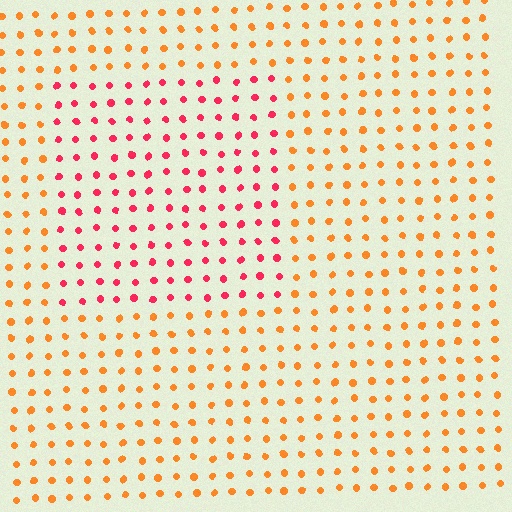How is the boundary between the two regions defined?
The boundary is defined purely by a slight shift in hue (about 42 degrees). Spacing, size, and orientation are identical on both sides.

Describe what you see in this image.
The image is filled with small orange elements in a uniform arrangement. A rectangle-shaped region is visible where the elements are tinted to a slightly different hue, forming a subtle color boundary.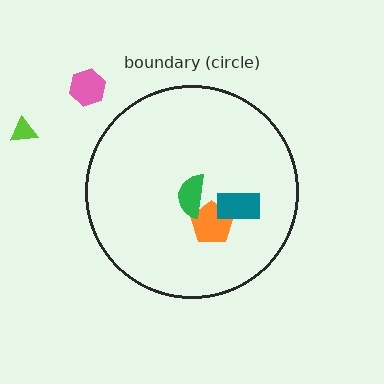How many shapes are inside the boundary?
3 inside, 2 outside.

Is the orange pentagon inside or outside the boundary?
Inside.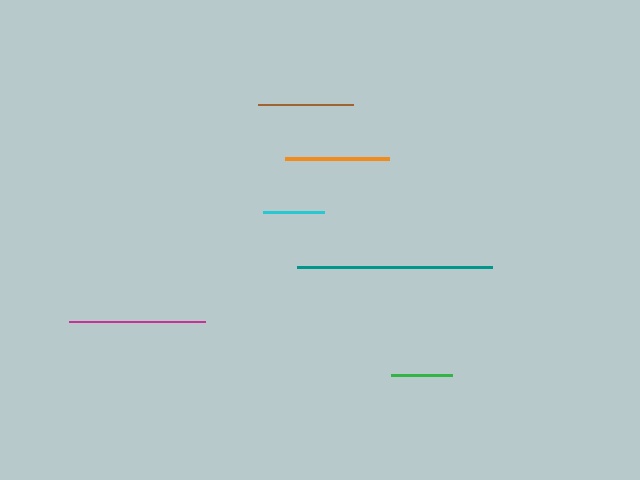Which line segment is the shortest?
The green line is the shortest at approximately 61 pixels.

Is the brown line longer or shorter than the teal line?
The teal line is longer than the brown line.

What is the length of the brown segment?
The brown segment is approximately 96 pixels long.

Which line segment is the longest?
The teal line is the longest at approximately 196 pixels.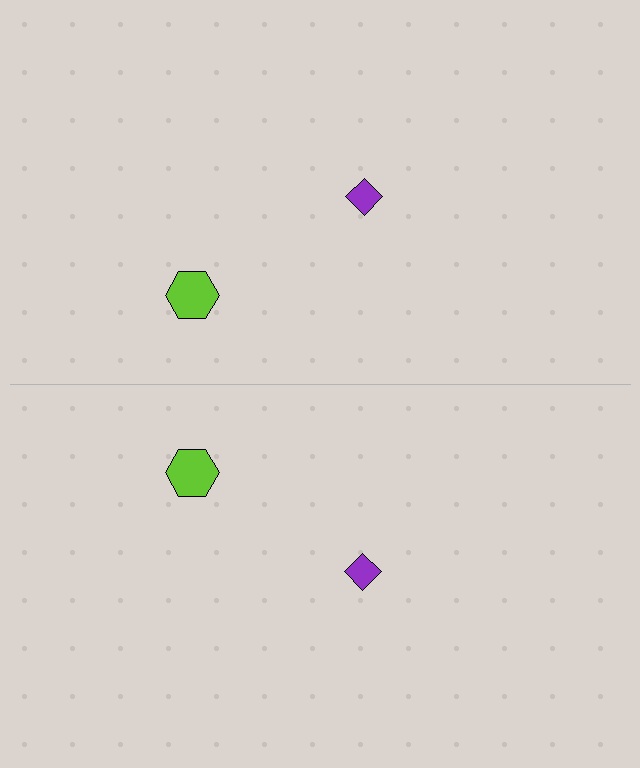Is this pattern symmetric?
Yes, this pattern has bilateral (reflection) symmetry.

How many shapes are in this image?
There are 4 shapes in this image.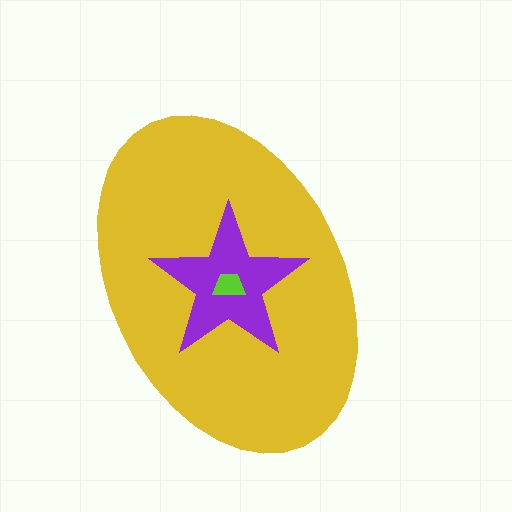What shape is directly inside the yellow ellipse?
The purple star.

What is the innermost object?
The lime trapezoid.